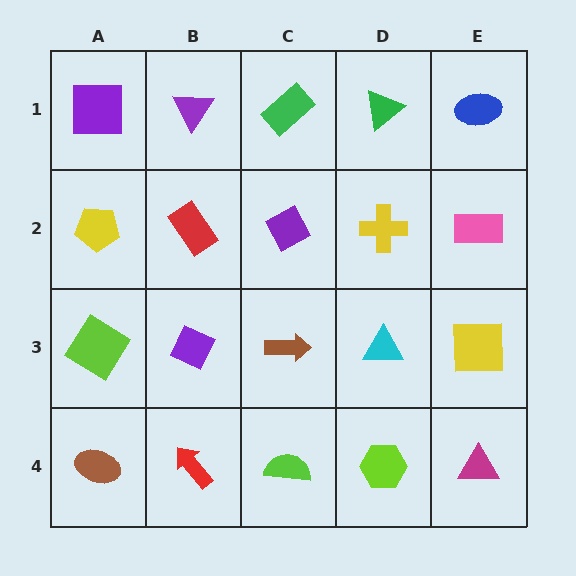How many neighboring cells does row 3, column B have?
4.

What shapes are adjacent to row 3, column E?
A pink rectangle (row 2, column E), a magenta triangle (row 4, column E), a cyan triangle (row 3, column D).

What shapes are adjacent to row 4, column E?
A yellow square (row 3, column E), a lime hexagon (row 4, column D).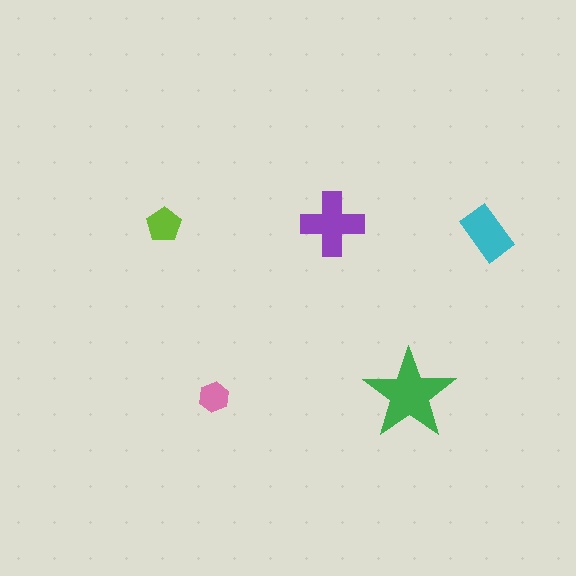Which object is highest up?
The purple cross is topmost.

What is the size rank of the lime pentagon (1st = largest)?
4th.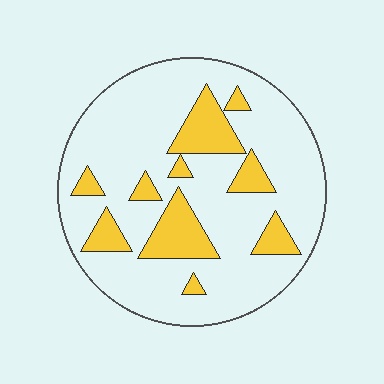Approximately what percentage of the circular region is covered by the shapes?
Approximately 20%.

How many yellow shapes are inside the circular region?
10.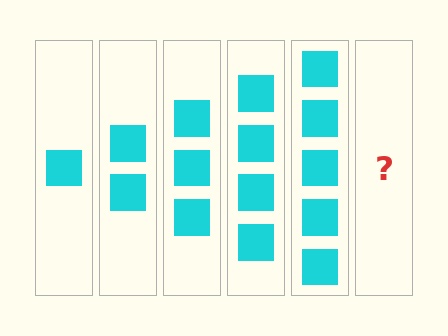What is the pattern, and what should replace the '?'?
The pattern is that each step adds one more square. The '?' should be 6 squares.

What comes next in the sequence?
The next element should be 6 squares.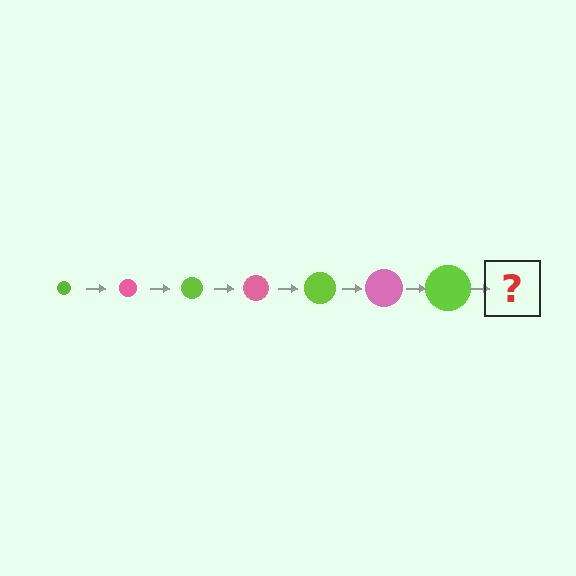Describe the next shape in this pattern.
It should be a pink circle, larger than the previous one.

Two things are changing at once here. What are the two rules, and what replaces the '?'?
The two rules are that the circle grows larger each step and the color cycles through lime and pink. The '?' should be a pink circle, larger than the previous one.